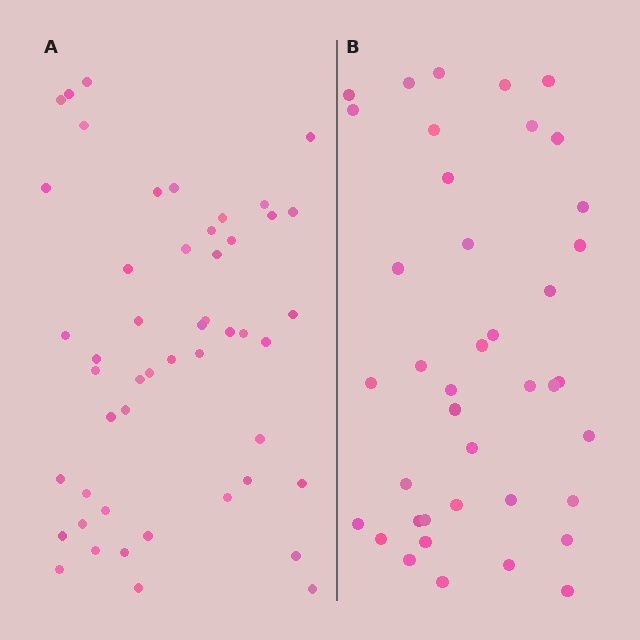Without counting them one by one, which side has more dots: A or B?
Region A (the left region) has more dots.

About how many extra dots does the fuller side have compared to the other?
Region A has roughly 8 or so more dots than region B.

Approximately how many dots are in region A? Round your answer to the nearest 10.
About 50 dots. (The exact count is 49, which rounds to 50.)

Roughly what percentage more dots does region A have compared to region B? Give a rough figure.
About 20% more.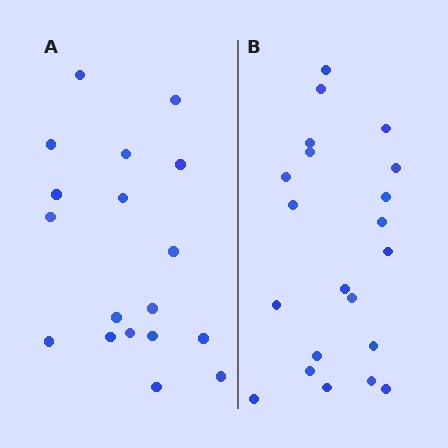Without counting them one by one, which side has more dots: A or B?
Region B (the right region) has more dots.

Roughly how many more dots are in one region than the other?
Region B has just a few more — roughly 2 or 3 more dots than region A.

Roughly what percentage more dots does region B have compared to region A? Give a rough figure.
About 15% more.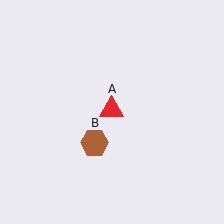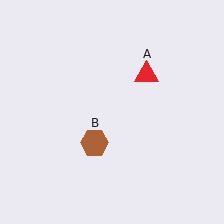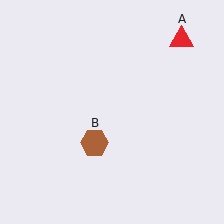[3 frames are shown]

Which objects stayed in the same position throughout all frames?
Brown hexagon (object B) remained stationary.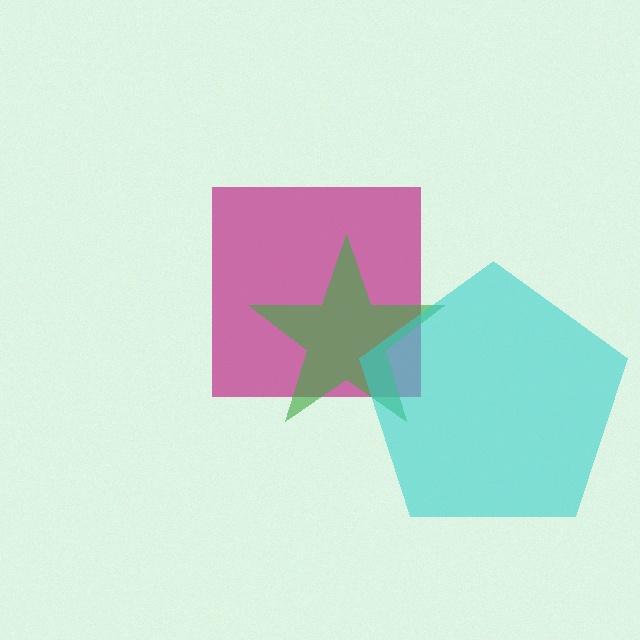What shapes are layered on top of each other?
The layered shapes are: a magenta square, a green star, a cyan pentagon.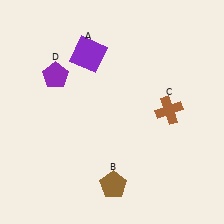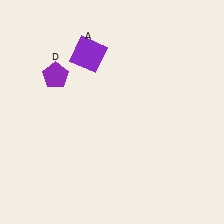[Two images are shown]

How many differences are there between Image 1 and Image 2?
There are 2 differences between the two images.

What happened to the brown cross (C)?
The brown cross (C) was removed in Image 2. It was in the top-right area of Image 1.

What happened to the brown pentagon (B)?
The brown pentagon (B) was removed in Image 2. It was in the bottom-right area of Image 1.